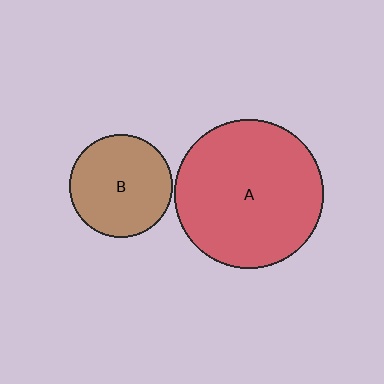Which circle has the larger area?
Circle A (red).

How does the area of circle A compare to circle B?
Approximately 2.1 times.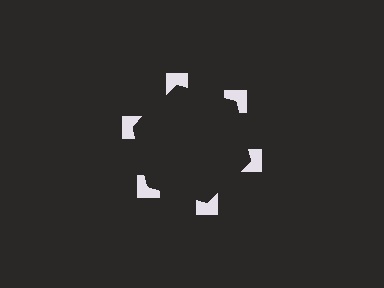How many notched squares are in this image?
There are 6 — one at each vertex of the illusory hexagon.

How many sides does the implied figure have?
6 sides.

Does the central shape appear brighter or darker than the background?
It typically appears slightly darker than the background, even though no actual brightness change is drawn.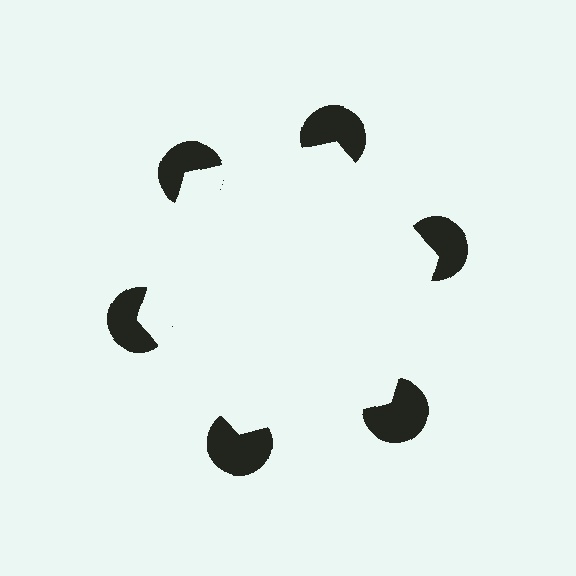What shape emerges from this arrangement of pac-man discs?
An illusory hexagon — its edges are inferred from the aligned wedge cuts in the pac-man discs, not physically drawn.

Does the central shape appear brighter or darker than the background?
It typically appears slightly brighter than the background, even though no actual brightness change is drawn.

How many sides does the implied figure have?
6 sides.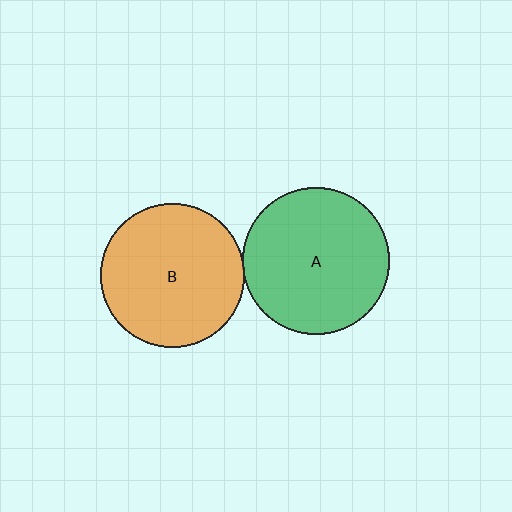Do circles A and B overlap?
Yes.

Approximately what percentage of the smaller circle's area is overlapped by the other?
Approximately 5%.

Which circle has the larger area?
Circle A (green).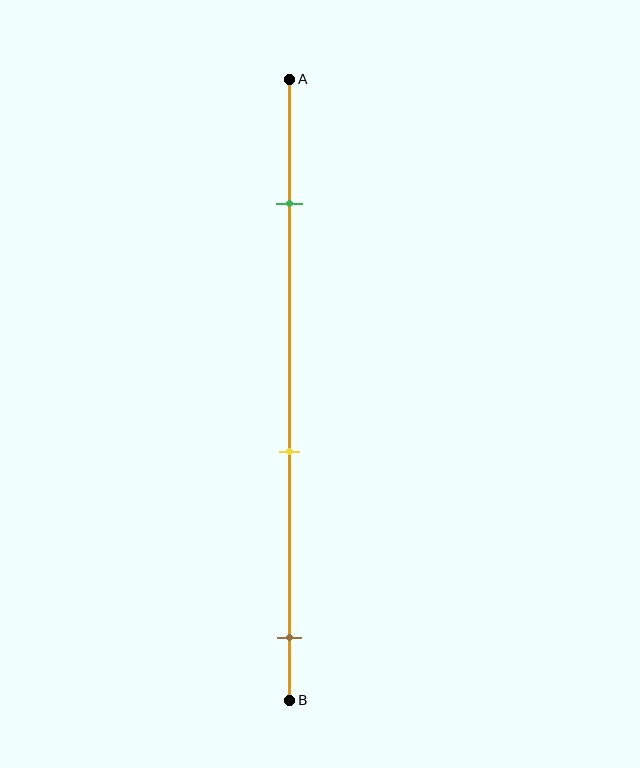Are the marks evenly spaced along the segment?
Yes, the marks are approximately evenly spaced.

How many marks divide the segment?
There are 3 marks dividing the segment.